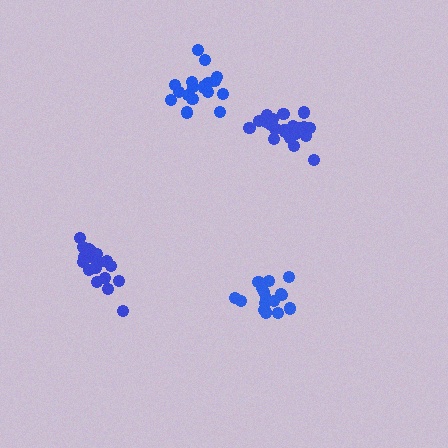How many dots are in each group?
Group 1: 21 dots, Group 2: 17 dots, Group 3: 19 dots, Group 4: 18 dots (75 total).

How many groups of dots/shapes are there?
There are 4 groups.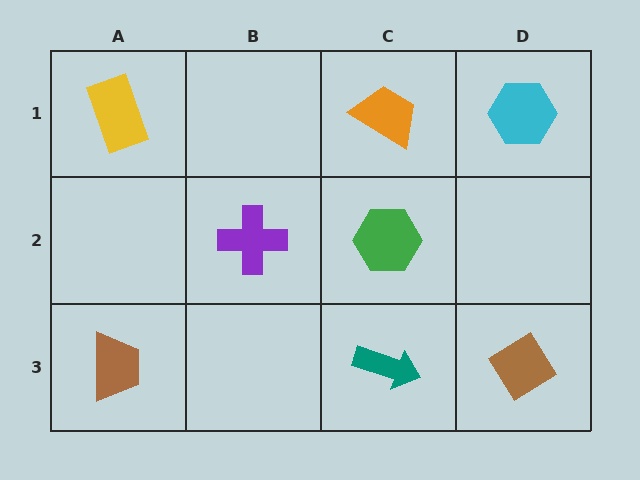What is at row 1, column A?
A yellow rectangle.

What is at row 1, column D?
A cyan hexagon.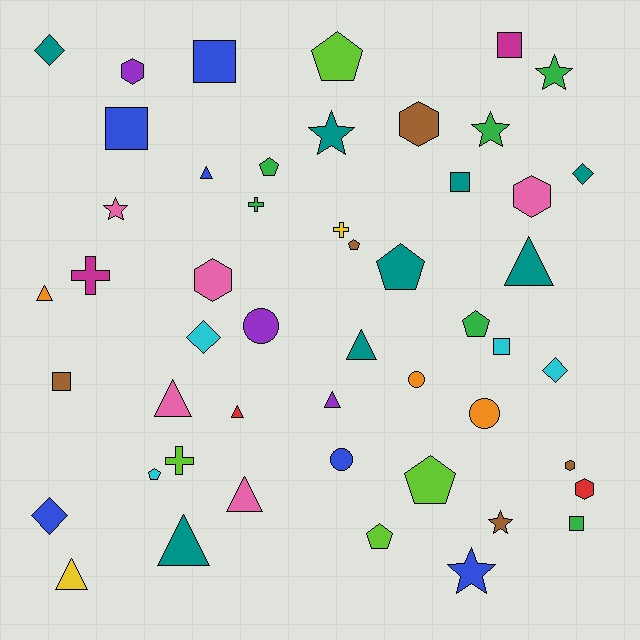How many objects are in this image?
There are 50 objects.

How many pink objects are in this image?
There are 5 pink objects.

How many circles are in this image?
There are 4 circles.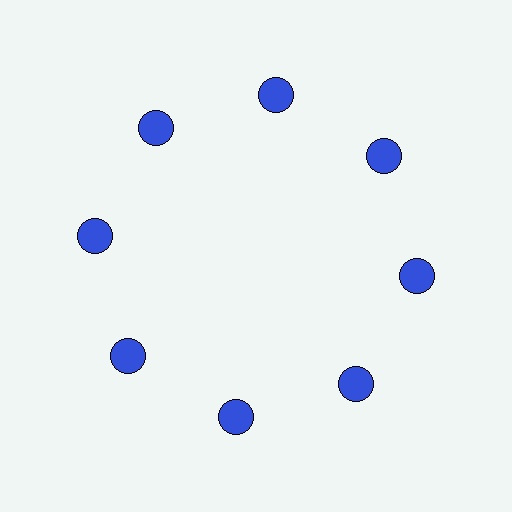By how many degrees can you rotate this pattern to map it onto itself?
The pattern maps onto itself every 45 degrees of rotation.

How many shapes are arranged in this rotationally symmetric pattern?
There are 8 shapes, arranged in 8 groups of 1.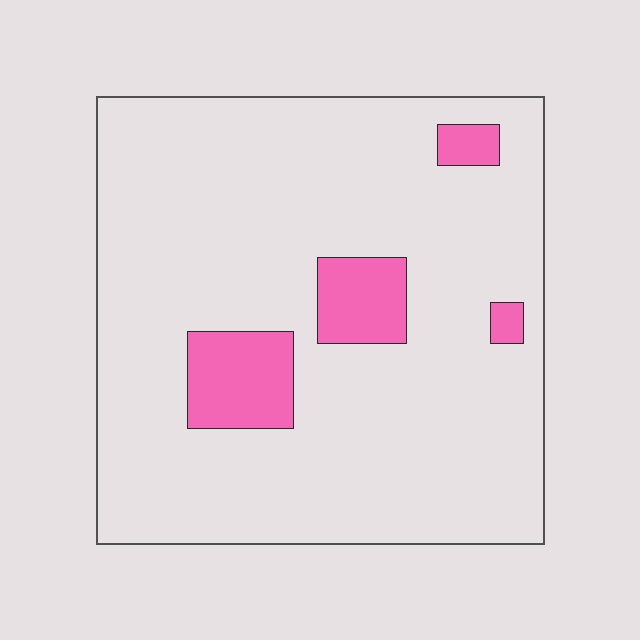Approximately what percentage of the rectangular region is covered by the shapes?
Approximately 10%.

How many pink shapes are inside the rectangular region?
4.